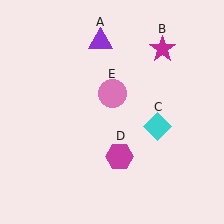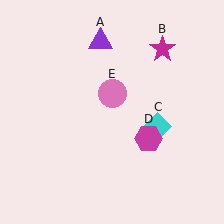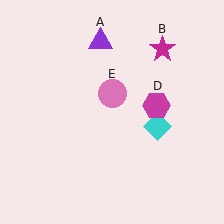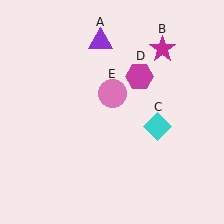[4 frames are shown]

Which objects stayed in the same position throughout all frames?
Purple triangle (object A) and magenta star (object B) and cyan diamond (object C) and pink circle (object E) remained stationary.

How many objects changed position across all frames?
1 object changed position: magenta hexagon (object D).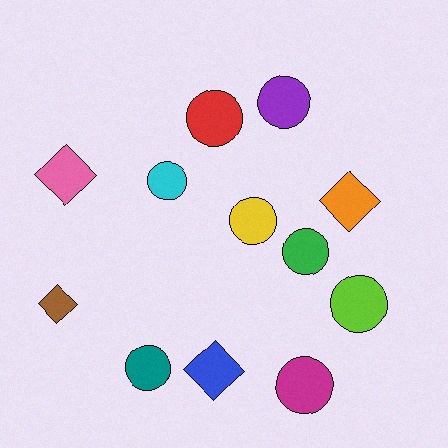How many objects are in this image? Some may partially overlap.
There are 12 objects.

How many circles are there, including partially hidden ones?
There are 8 circles.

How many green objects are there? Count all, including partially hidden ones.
There is 1 green object.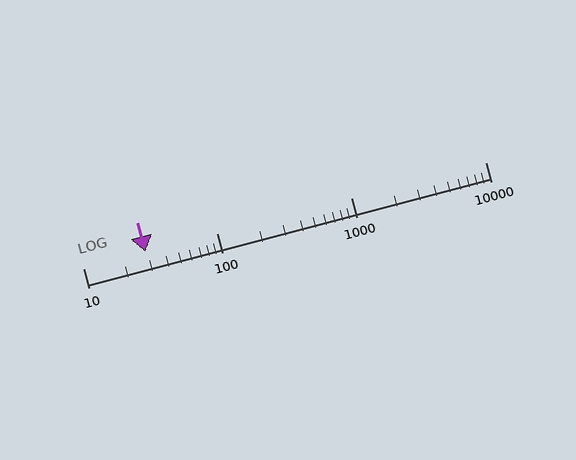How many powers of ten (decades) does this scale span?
The scale spans 3 decades, from 10 to 10000.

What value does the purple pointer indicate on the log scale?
The pointer indicates approximately 29.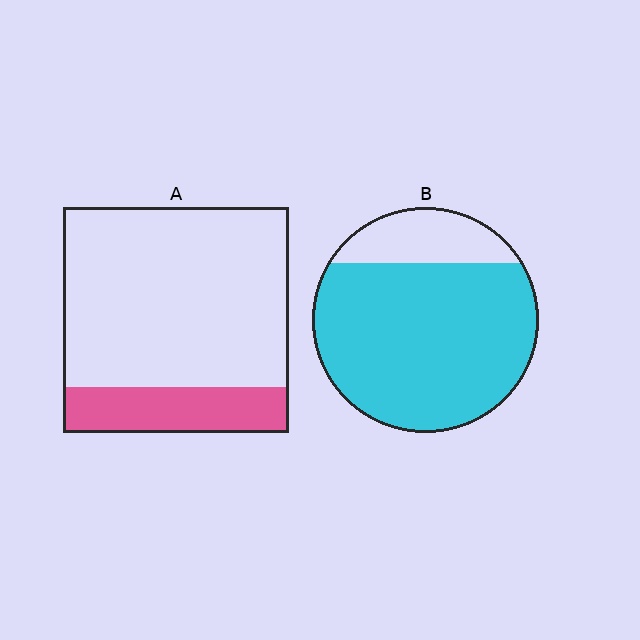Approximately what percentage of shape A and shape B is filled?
A is approximately 20% and B is approximately 80%.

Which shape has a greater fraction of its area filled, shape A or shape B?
Shape B.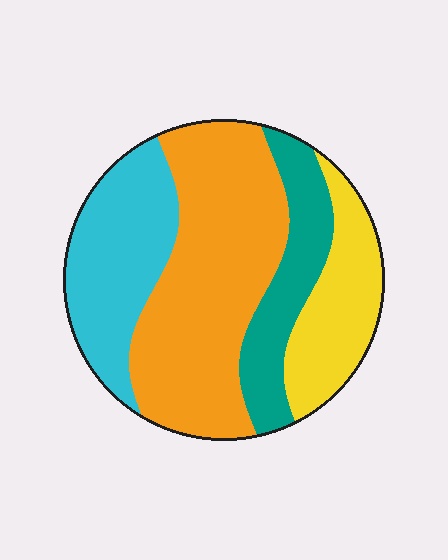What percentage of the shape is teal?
Teal covers about 15% of the shape.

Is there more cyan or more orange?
Orange.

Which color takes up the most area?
Orange, at roughly 40%.